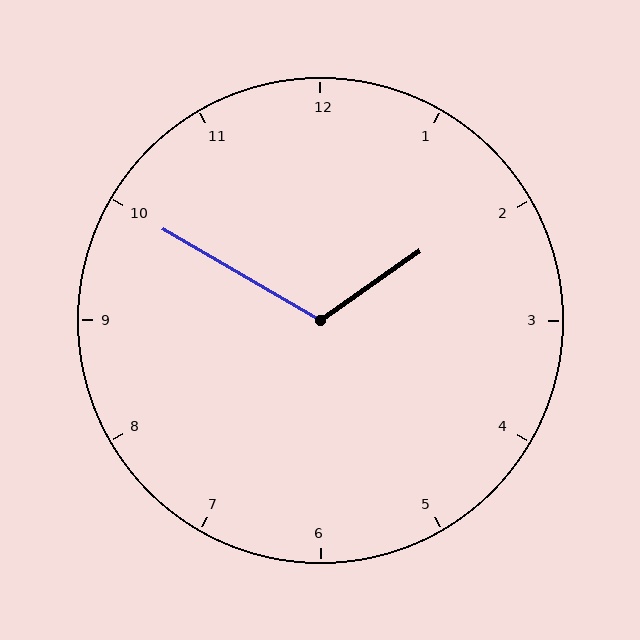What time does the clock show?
1:50.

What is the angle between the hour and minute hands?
Approximately 115 degrees.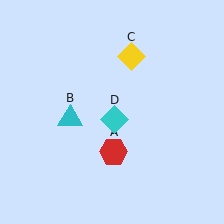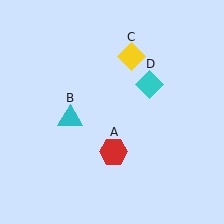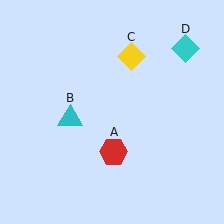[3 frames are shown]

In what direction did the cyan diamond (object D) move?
The cyan diamond (object D) moved up and to the right.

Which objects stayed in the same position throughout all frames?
Red hexagon (object A) and cyan triangle (object B) and yellow diamond (object C) remained stationary.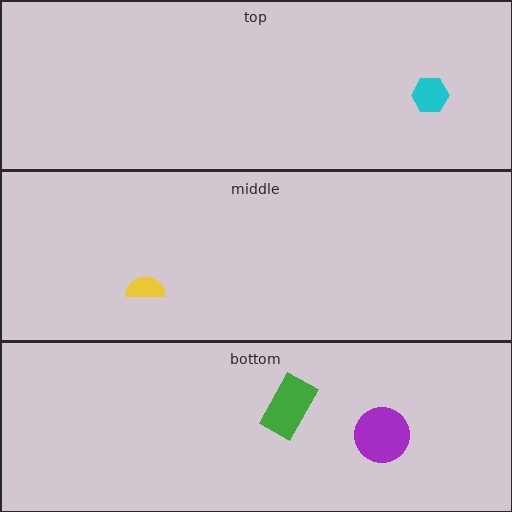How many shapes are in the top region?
1.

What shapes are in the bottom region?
The green rectangle, the purple circle.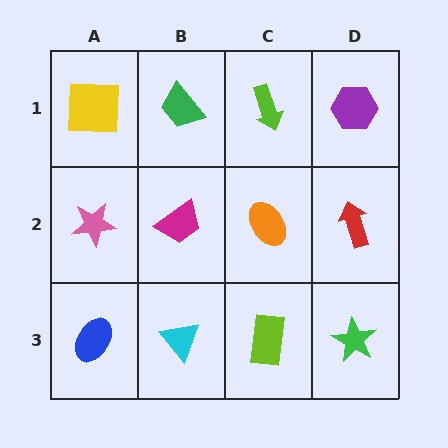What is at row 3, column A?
A blue ellipse.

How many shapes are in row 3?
4 shapes.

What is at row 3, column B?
A cyan triangle.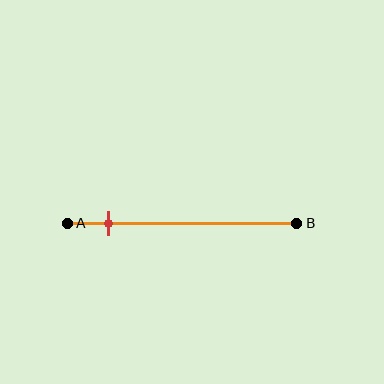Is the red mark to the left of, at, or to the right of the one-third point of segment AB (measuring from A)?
The red mark is to the left of the one-third point of segment AB.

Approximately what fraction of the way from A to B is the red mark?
The red mark is approximately 20% of the way from A to B.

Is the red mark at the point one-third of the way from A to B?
No, the mark is at about 20% from A, not at the 33% one-third point.